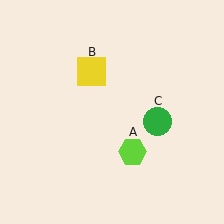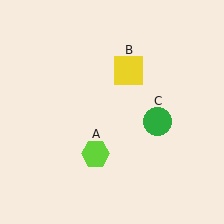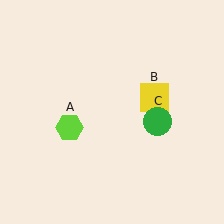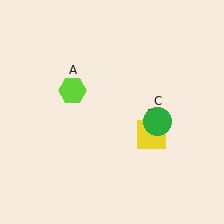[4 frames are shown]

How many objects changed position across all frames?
2 objects changed position: lime hexagon (object A), yellow square (object B).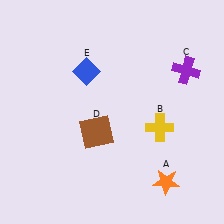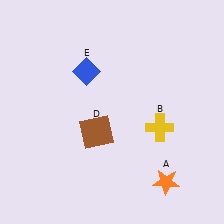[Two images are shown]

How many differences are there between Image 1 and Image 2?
There is 1 difference between the two images.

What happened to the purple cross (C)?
The purple cross (C) was removed in Image 2. It was in the top-right area of Image 1.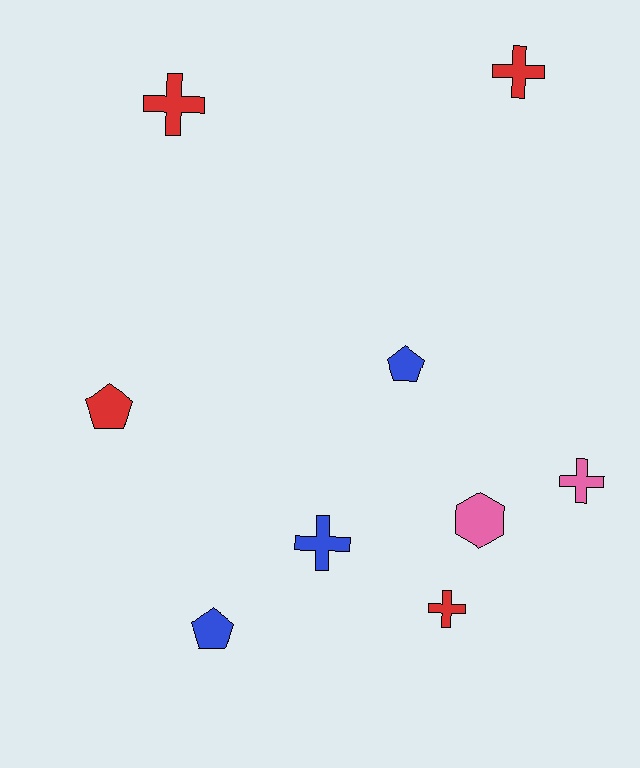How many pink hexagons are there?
There is 1 pink hexagon.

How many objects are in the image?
There are 9 objects.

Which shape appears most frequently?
Cross, with 5 objects.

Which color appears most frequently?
Red, with 4 objects.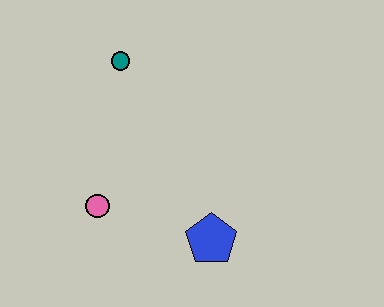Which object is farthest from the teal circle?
The blue pentagon is farthest from the teal circle.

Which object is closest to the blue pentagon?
The pink circle is closest to the blue pentagon.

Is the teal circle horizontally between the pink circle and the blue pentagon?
Yes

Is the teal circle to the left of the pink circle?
No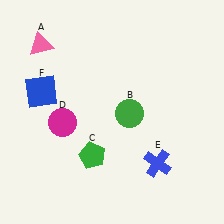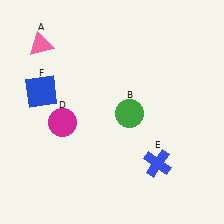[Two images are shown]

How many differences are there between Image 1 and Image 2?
There is 1 difference between the two images.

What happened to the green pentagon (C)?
The green pentagon (C) was removed in Image 2. It was in the bottom-left area of Image 1.